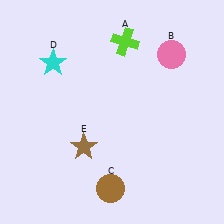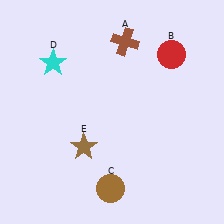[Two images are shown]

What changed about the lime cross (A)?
In Image 1, A is lime. In Image 2, it changed to brown.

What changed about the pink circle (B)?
In Image 1, B is pink. In Image 2, it changed to red.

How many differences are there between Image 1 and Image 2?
There are 2 differences between the two images.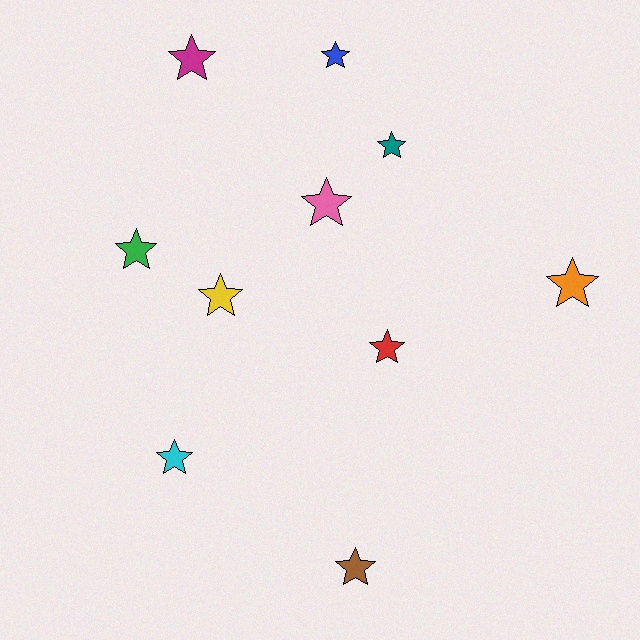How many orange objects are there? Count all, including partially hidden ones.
There is 1 orange object.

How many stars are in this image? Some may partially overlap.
There are 10 stars.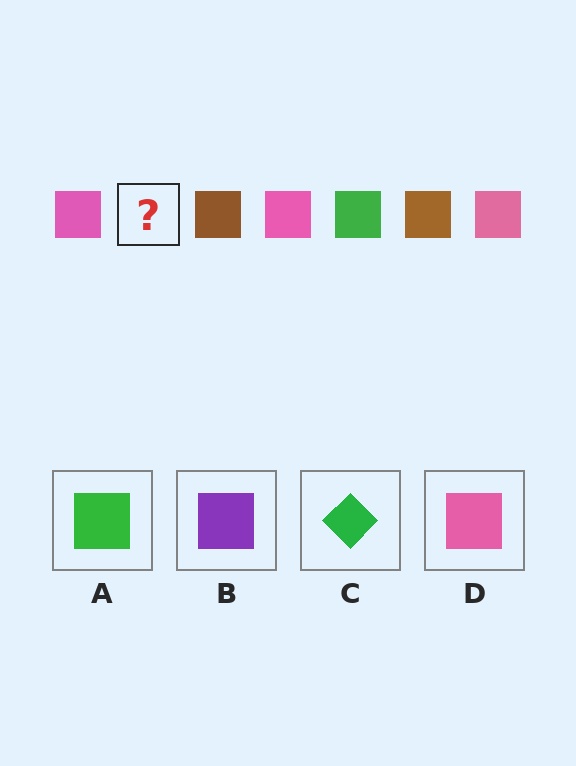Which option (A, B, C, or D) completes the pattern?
A.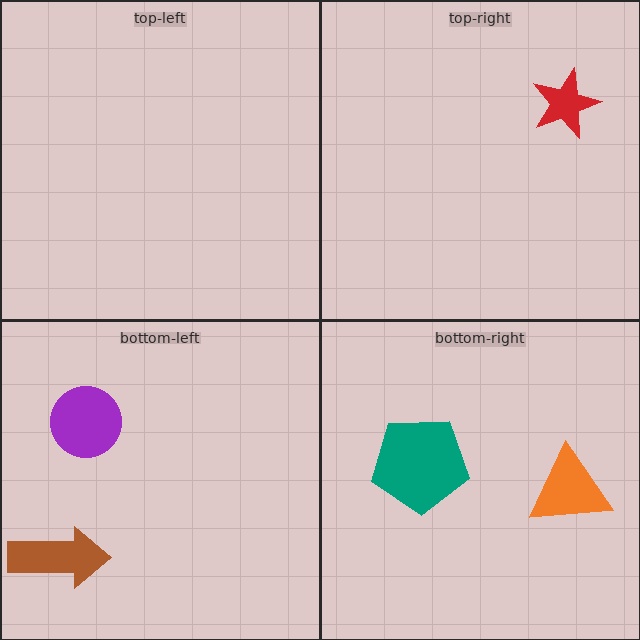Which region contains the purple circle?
The bottom-left region.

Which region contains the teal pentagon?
The bottom-right region.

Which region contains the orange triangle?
The bottom-right region.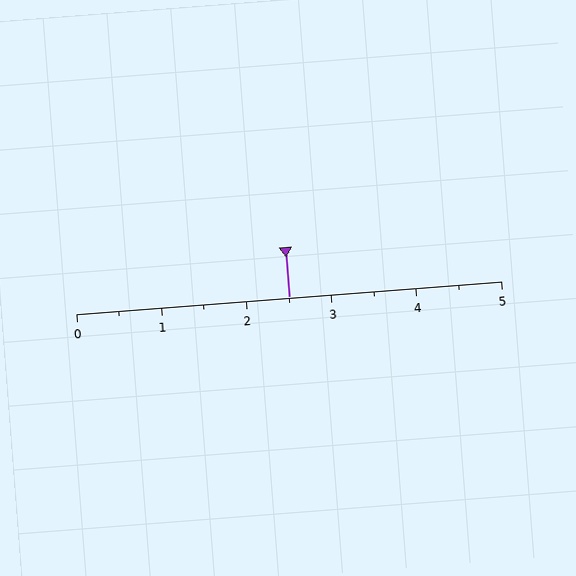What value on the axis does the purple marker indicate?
The marker indicates approximately 2.5.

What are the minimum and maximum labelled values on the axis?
The axis runs from 0 to 5.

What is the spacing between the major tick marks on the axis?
The major ticks are spaced 1 apart.